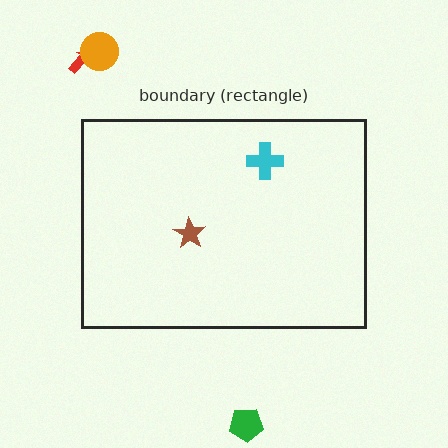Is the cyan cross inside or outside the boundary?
Inside.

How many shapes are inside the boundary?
2 inside, 3 outside.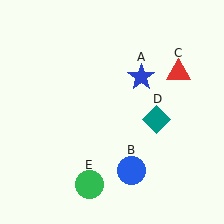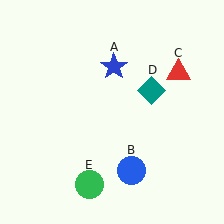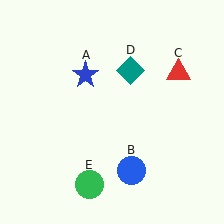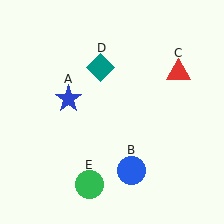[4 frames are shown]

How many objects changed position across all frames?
2 objects changed position: blue star (object A), teal diamond (object D).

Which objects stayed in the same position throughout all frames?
Blue circle (object B) and red triangle (object C) and green circle (object E) remained stationary.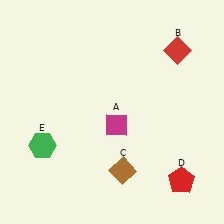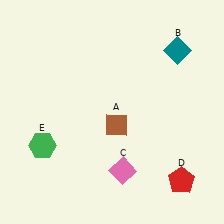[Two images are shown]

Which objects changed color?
A changed from magenta to brown. B changed from red to teal. C changed from brown to pink.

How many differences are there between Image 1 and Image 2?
There are 3 differences between the two images.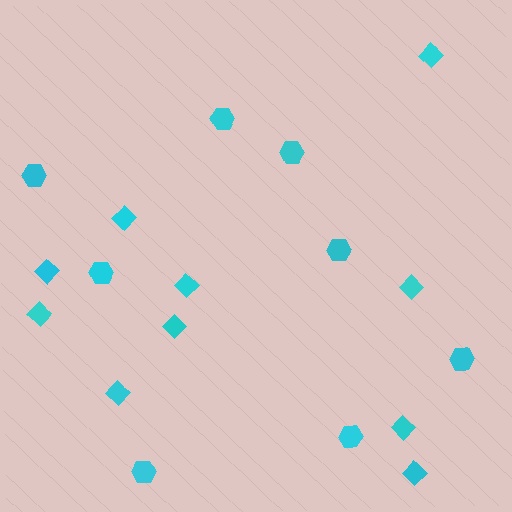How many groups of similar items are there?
There are 2 groups: one group of diamonds (10) and one group of hexagons (8).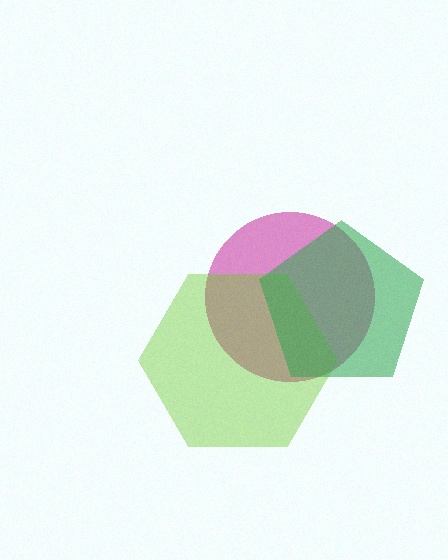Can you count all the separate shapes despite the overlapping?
Yes, there are 3 separate shapes.